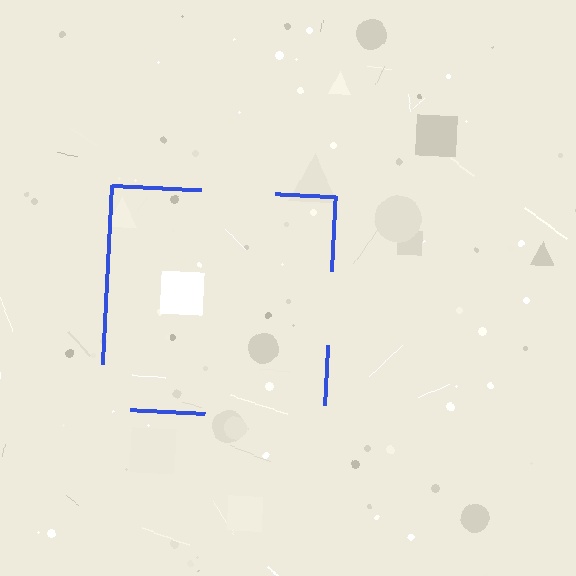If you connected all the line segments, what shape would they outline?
They would outline a square.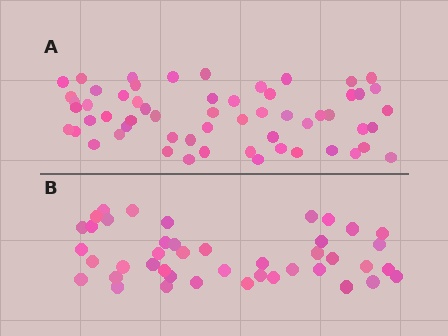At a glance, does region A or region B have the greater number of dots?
Region A (the top region) has more dots.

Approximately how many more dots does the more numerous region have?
Region A has approximately 15 more dots than region B.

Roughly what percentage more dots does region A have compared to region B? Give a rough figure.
About 35% more.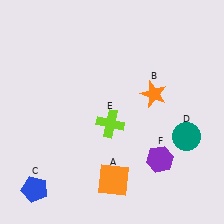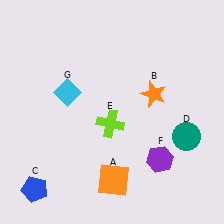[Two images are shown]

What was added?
A cyan diamond (G) was added in Image 2.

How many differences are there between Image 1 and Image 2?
There is 1 difference between the two images.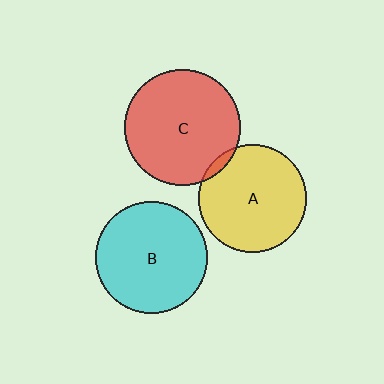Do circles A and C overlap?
Yes.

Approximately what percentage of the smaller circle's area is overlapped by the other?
Approximately 5%.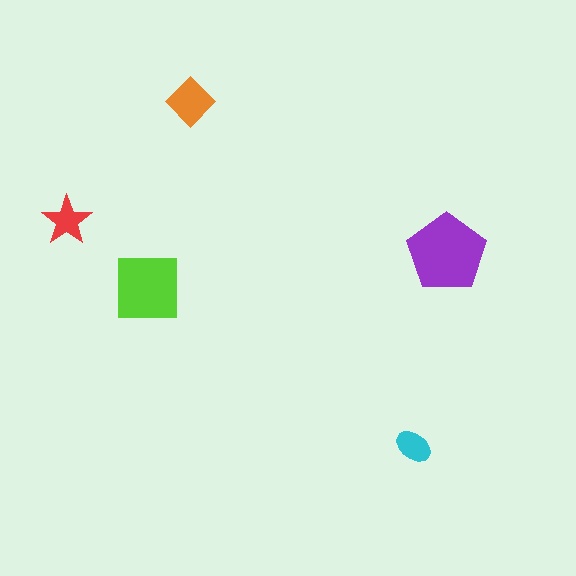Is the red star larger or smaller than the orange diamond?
Smaller.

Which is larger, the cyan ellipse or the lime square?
The lime square.